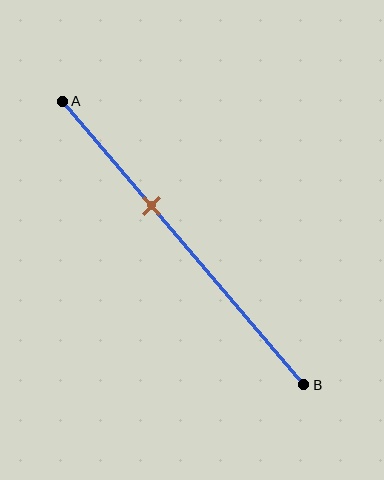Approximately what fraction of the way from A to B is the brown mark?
The brown mark is approximately 35% of the way from A to B.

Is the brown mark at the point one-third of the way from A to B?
No, the mark is at about 35% from A, not at the 33% one-third point.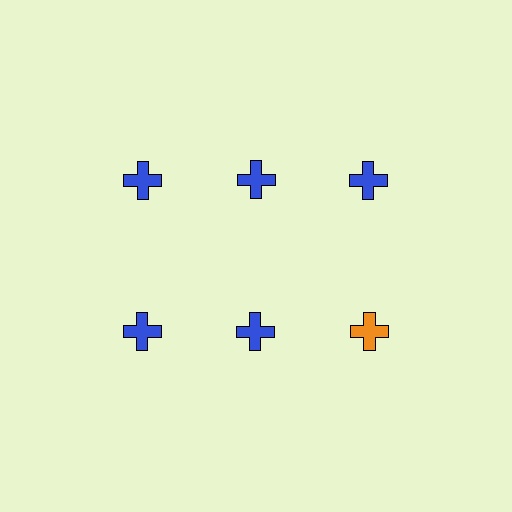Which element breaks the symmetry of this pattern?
The orange cross in the second row, center column breaks the symmetry. All other shapes are blue crosses.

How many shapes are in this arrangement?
There are 6 shapes arranged in a grid pattern.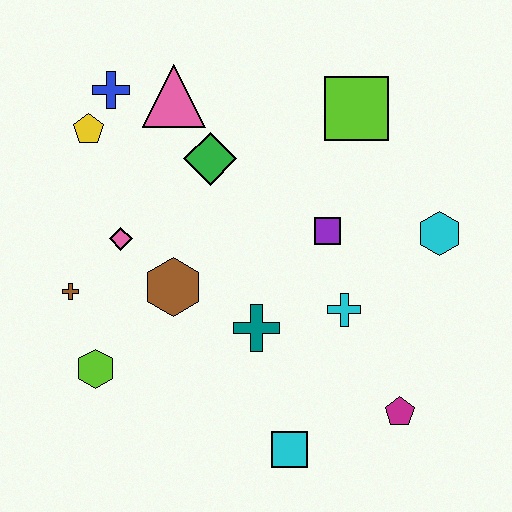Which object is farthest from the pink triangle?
The magenta pentagon is farthest from the pink triangle.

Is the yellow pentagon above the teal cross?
Yes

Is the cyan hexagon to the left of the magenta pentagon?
No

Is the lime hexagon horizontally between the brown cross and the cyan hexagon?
Yes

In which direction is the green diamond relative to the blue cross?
The green diamond is to the right of the blue cross.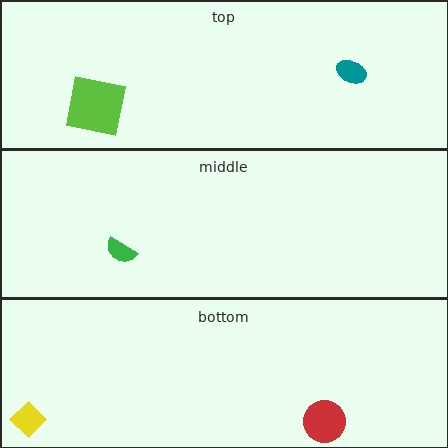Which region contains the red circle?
The bottom region.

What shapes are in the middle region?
The green semicircle.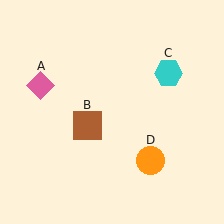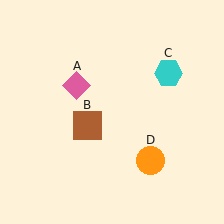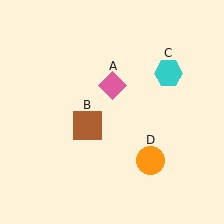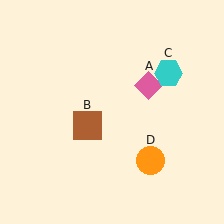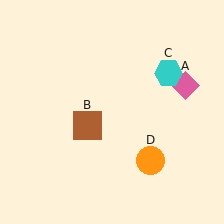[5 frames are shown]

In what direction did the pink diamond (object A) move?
The pink diamond (object A) moved right.